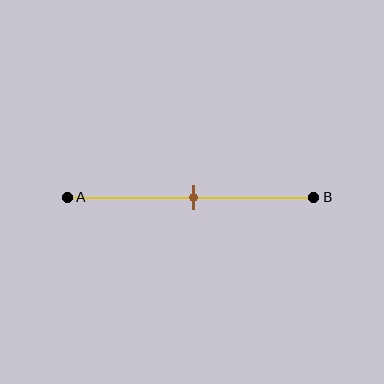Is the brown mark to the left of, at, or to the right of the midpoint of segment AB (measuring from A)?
The brown mark is approximately at the midpoint of segment AB.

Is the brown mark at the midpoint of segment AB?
Yes, the mark is approximately at the midpoint.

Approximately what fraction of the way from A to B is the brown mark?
The brown mark is approximately 50% of the way from A to B.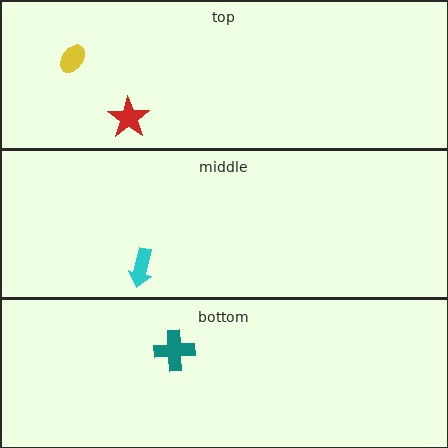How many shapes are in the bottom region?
1.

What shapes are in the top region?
The yellow ellipse, the red star.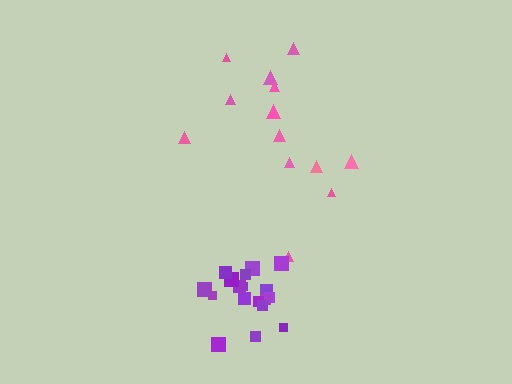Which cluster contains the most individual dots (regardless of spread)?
Purple (18).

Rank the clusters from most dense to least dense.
purple, pink.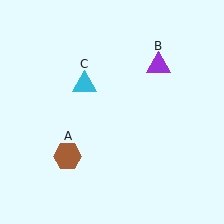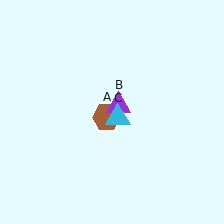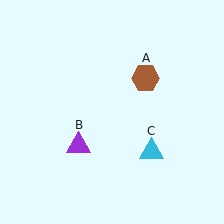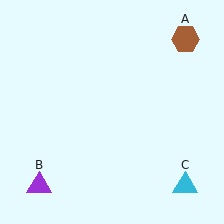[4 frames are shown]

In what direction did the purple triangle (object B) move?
The purple triangle (object B) moved down and to the left.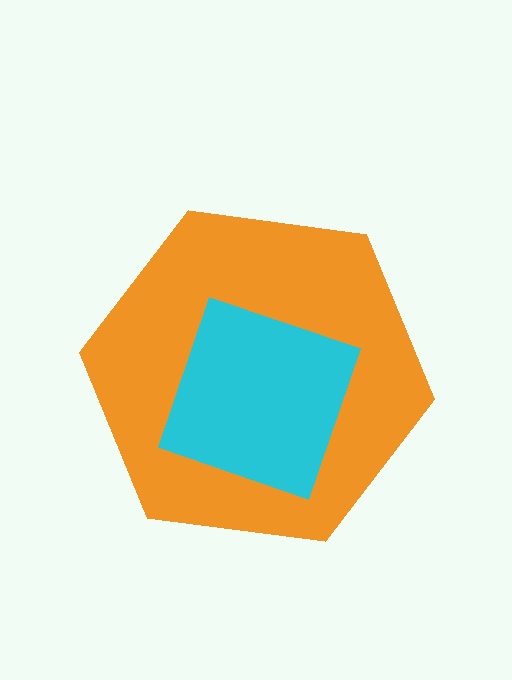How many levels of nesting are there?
2.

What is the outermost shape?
The orange hexagon.